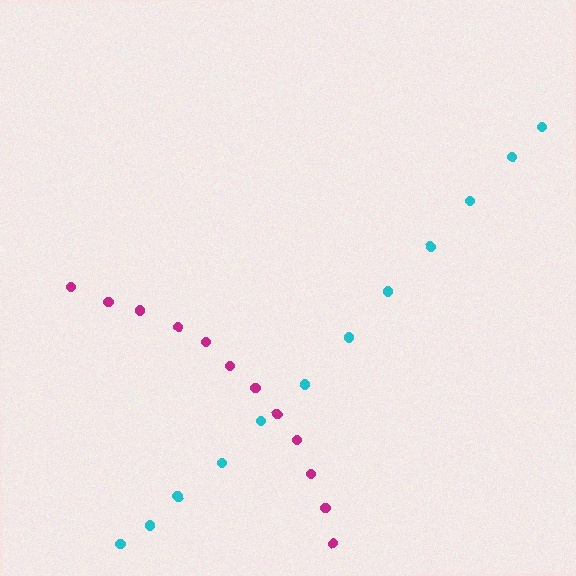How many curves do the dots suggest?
There are 2 distinct paths.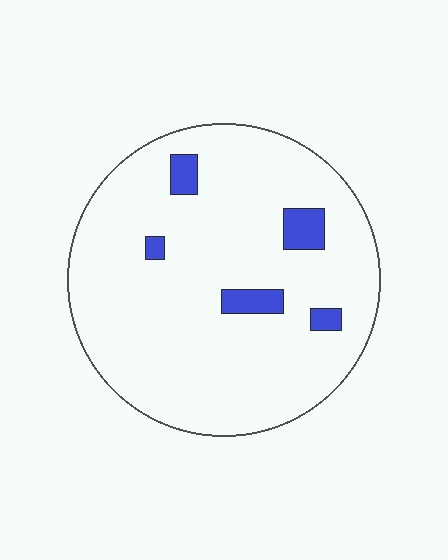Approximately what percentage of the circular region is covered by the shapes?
Approximately 5%.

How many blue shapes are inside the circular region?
5.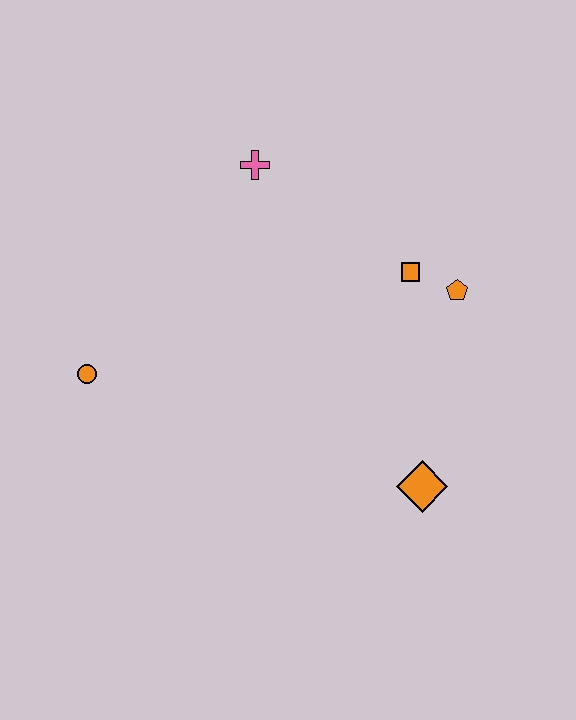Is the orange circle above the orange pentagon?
No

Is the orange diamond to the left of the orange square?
No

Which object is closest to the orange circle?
The pink cross is closest to the orange circle.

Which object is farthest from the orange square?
The orange circle is farthest from the orange square.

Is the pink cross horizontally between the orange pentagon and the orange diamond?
No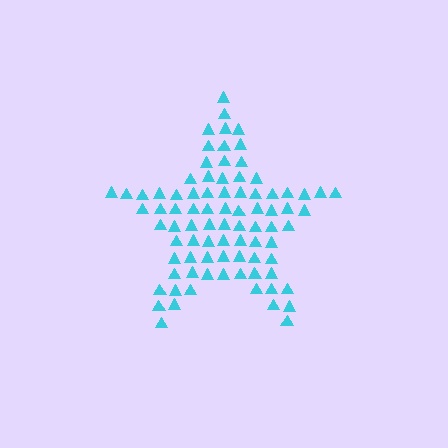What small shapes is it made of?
It is made of small triangles.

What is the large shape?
The large shape is a star.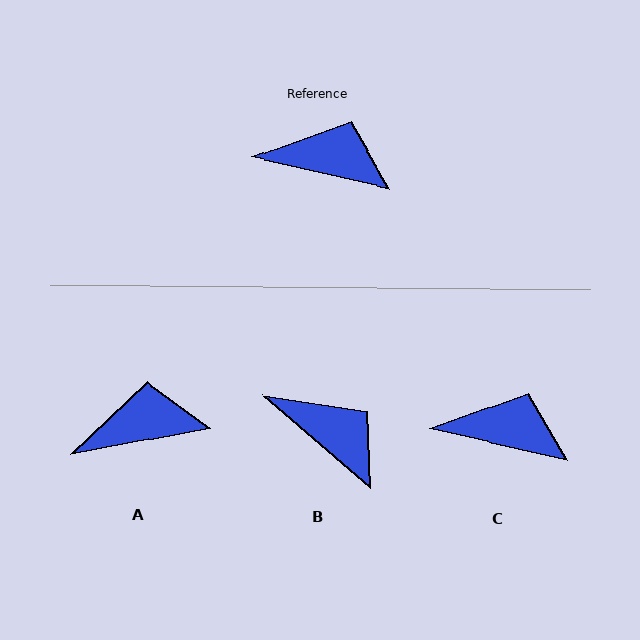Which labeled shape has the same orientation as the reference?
C.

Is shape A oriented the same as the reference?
No, it is off by about 23 degrees.